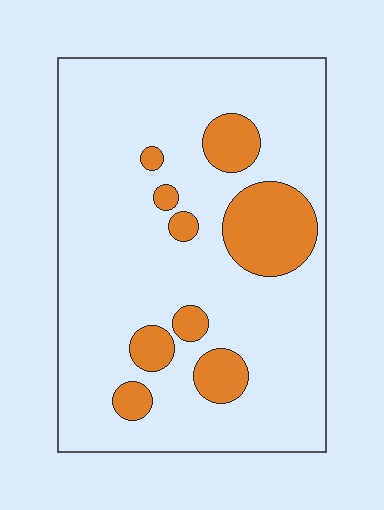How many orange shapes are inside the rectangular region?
9.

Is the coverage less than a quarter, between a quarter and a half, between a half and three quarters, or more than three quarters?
Less than a quarter.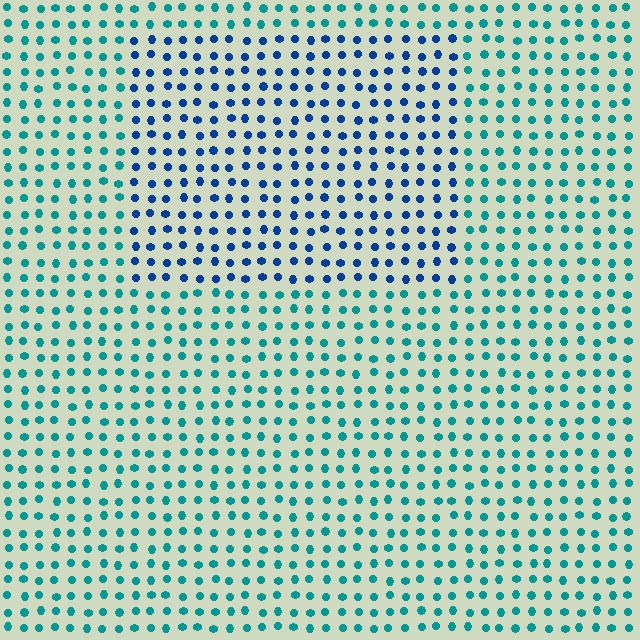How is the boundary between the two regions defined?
The boundary is defined purely by a slight shift in hue (about 38 degrees). Spacing, size, and orientation are identical on both sides.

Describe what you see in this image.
The image is filled with small teal elements in a uniform arrangement. A rectangle-shaped region is visible where the elements are tinted to a slightly different hue, forming a subtle color boundary.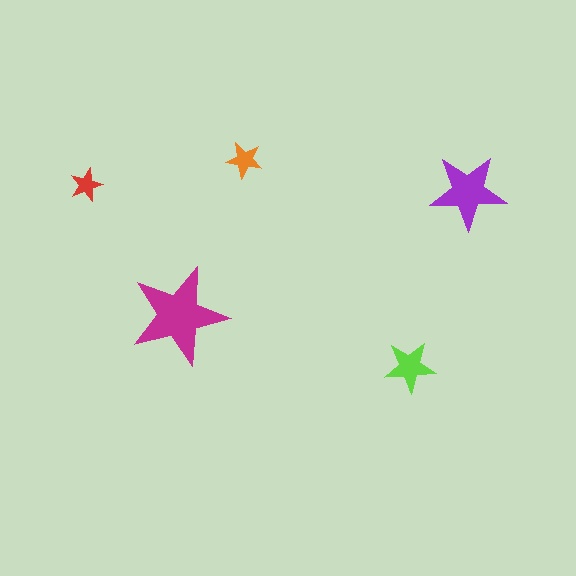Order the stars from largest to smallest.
the magenta one, the purple one, the lime one, the orange one, the red one.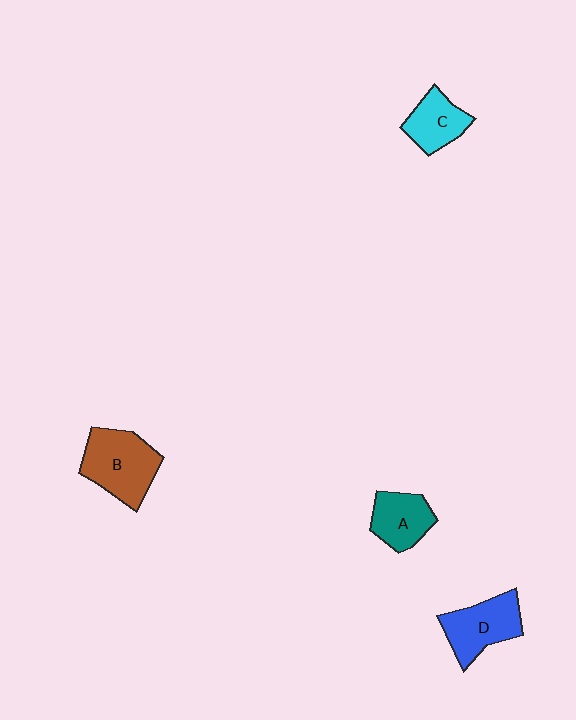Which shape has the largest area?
Shape B (brown).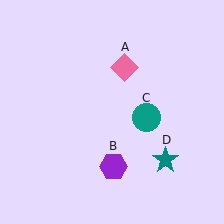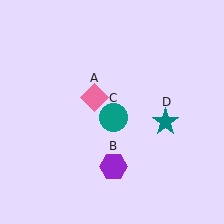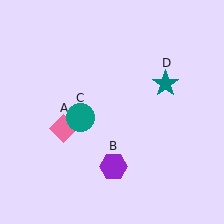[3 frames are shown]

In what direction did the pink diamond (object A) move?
The pink diamond (object A) moved down and to the left.